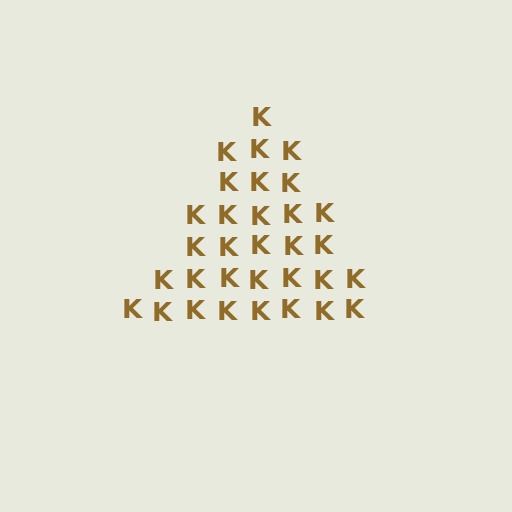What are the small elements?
The small elements are letter K's.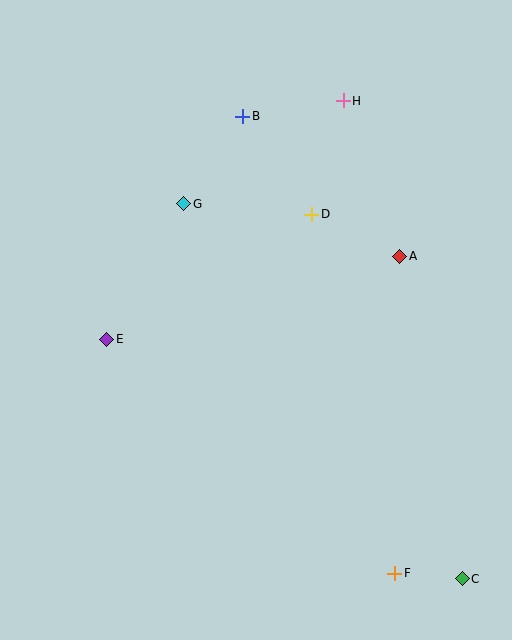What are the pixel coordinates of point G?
Point G is at (184, 204).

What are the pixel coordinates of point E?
Point E is at (107, 339).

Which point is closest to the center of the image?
Point D at (312, 215) is closest to the center.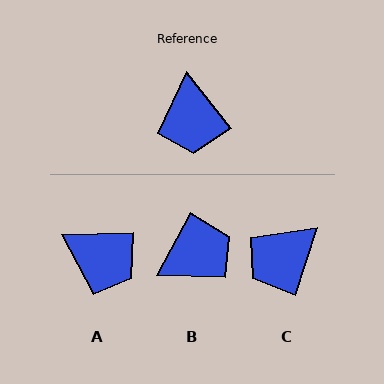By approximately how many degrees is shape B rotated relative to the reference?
Approximately 113 degrees counter-clockwise.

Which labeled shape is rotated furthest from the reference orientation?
B, about 113 degrees away.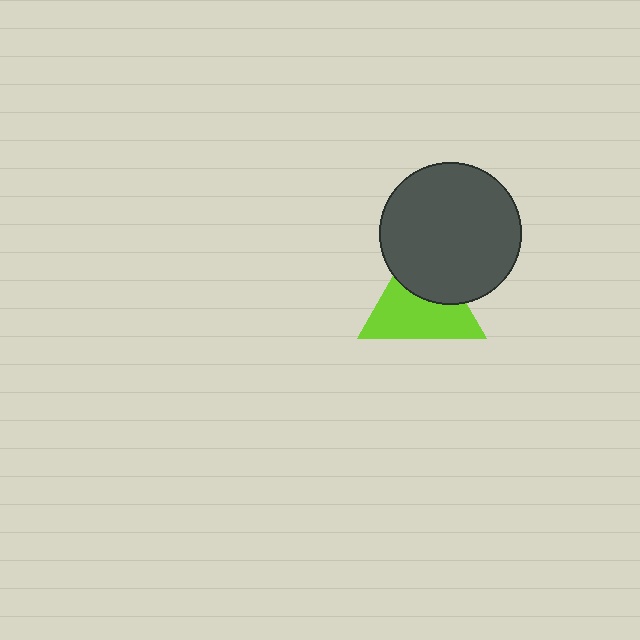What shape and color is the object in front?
The object in front is a dark gray circle.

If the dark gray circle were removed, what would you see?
You would see the complete lime triangle.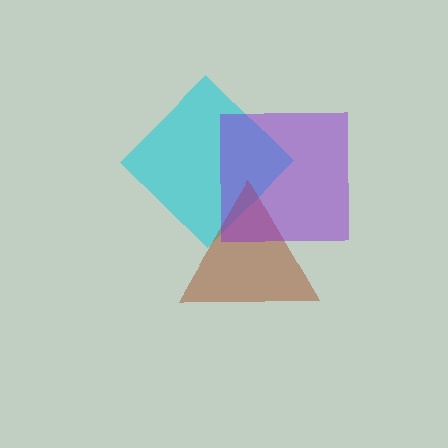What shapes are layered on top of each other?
The layered shapes are: a cyan diamond, a brown triangle, a purple square.